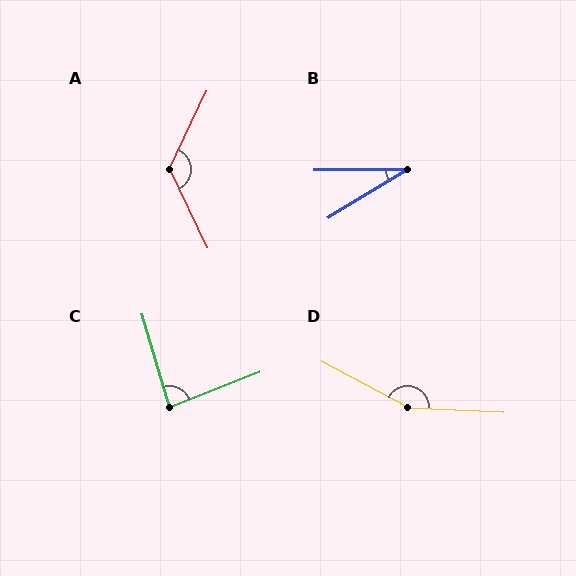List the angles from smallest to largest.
B (31°), C (85°), A (129°), D (155°).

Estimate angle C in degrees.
Approximately 85 degrees.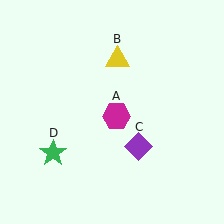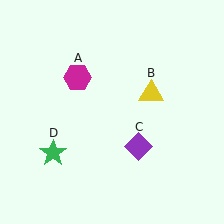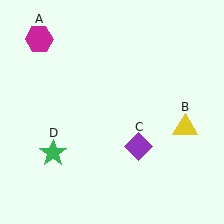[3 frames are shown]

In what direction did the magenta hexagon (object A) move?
The magenta hexagon (object A) moved up and to the left.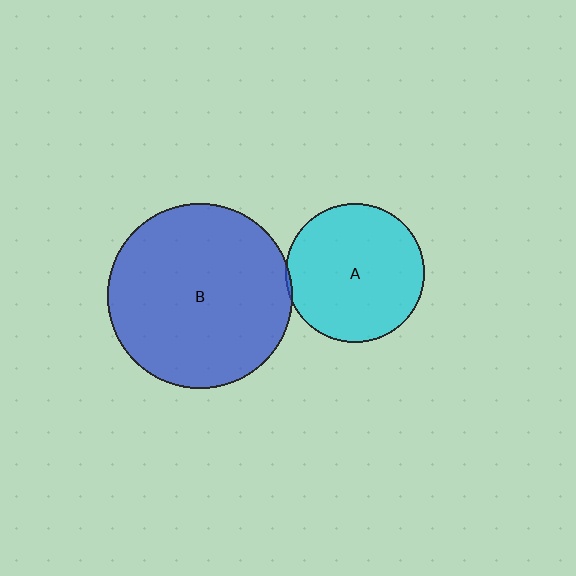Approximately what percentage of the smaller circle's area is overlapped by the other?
Approximately 5%.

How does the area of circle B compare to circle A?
Approximately 1.8 times.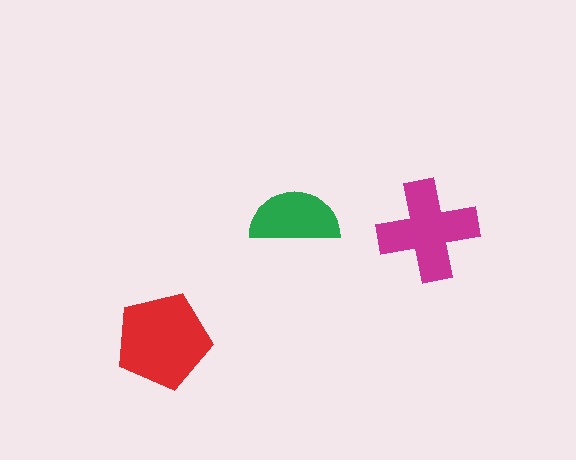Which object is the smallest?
The green semicircle.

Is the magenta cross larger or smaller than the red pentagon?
Smaller.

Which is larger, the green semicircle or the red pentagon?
The red pentagon.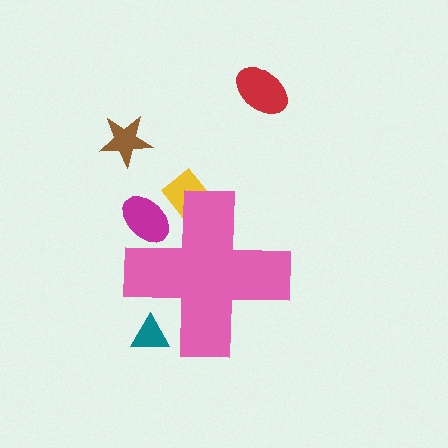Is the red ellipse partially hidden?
No, the red ellipse is fully visible.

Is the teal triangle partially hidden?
Yes, the teal triangle is partially hidden behind the pink cross.